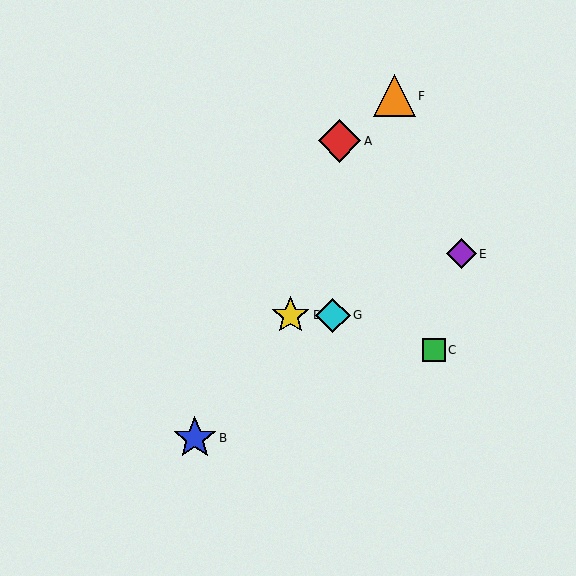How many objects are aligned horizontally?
2 objects (D, G) are aligned horizontally.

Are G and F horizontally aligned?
No, G is at y≈315 and F is at y≈96.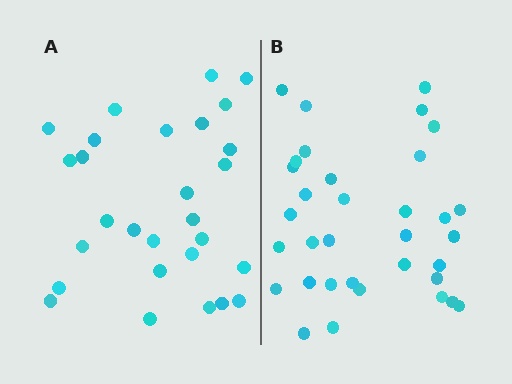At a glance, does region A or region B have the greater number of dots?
Region B (the right region) has more dots.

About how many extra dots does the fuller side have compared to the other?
Region B has about 6 more dots than region A.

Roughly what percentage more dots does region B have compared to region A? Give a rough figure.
About 20% more.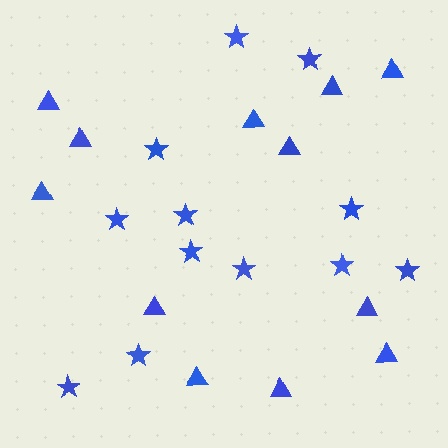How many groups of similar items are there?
There are 2 groups: one group of triangles (12) and one group of stars (12).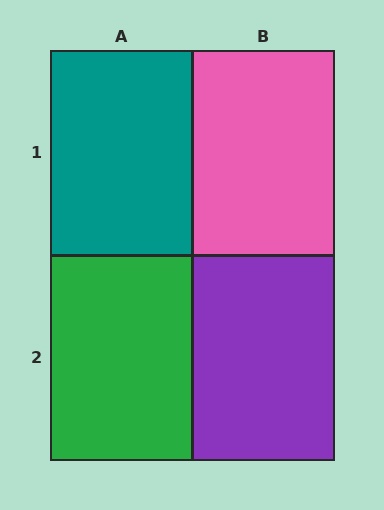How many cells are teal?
1 cell is teal.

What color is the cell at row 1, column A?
Teal.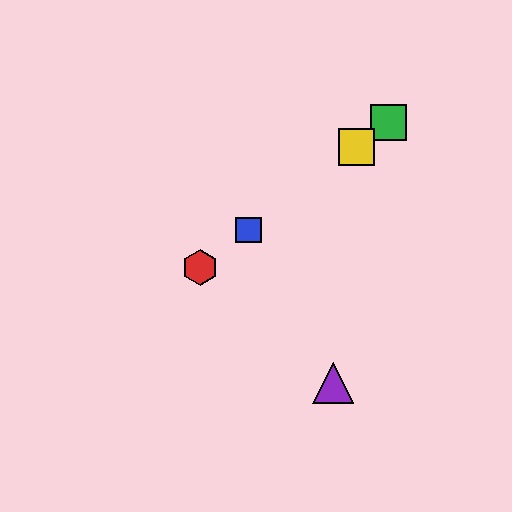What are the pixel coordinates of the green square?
The green square is at (388, 123).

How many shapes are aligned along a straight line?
4 shapes (the red hexagon, the blue square, the green square, the yellow square) are aligned along a straight line.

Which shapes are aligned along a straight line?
The red hexagon, the blue square, the green square, the yellow square are aligned along a straight line.